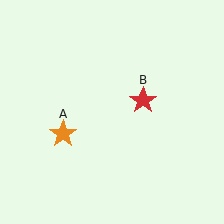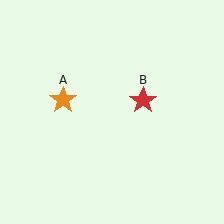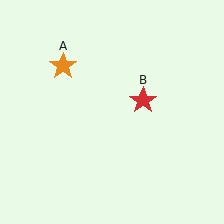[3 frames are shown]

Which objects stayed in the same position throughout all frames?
Red star (object B) remained stationary.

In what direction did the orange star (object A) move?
The orange star (object A) moved up.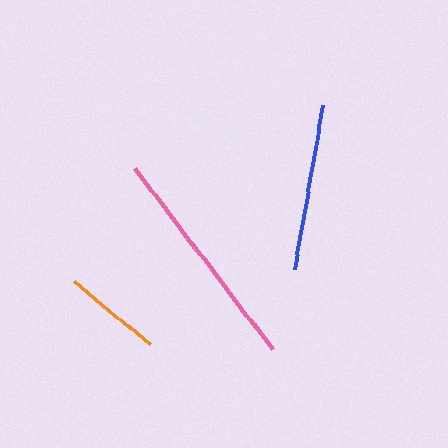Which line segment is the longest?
The pink line is the longest at approximately 227 pixels.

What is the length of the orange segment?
The orange segment is approximately 99 pixels long.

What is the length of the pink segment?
The pink segment is approximately 227 pixels long.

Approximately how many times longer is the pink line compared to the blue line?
The pink line is approximately 1.4 times the length of the blue line.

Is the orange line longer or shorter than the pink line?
The pink line is longer than the orange line.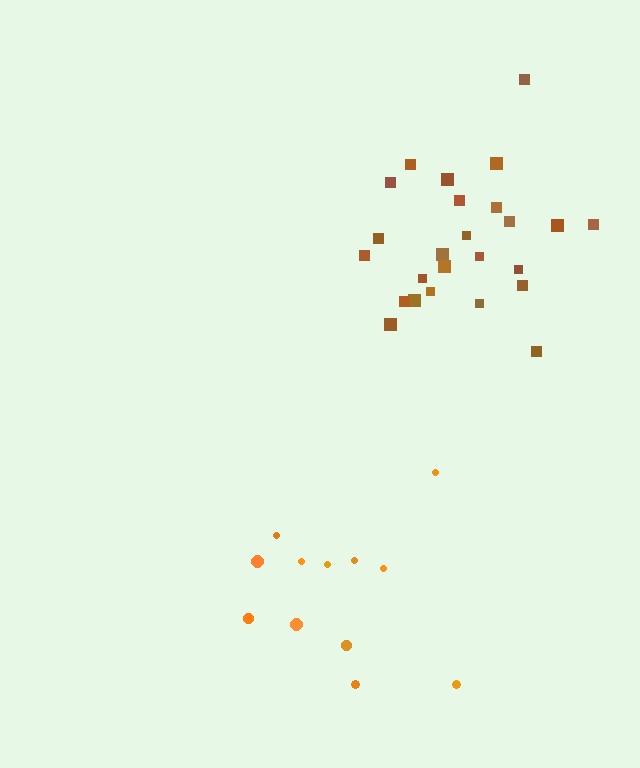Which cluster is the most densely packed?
Brown.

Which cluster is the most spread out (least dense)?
Orange.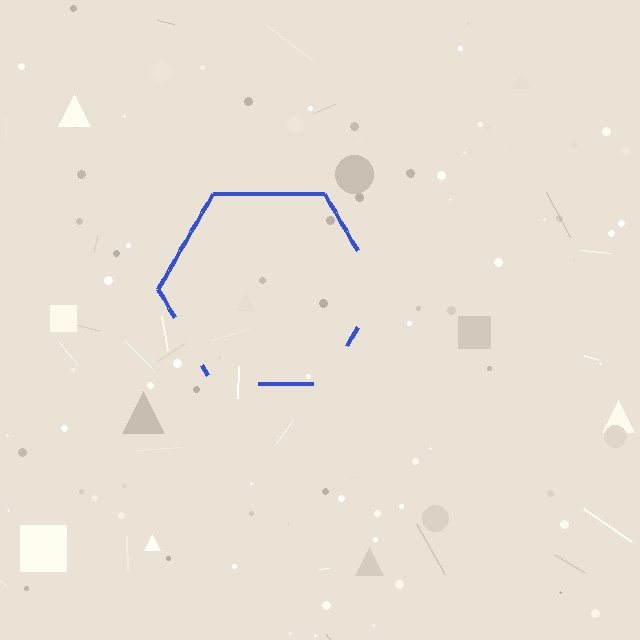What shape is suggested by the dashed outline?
The dashed outline suggests a hexagon.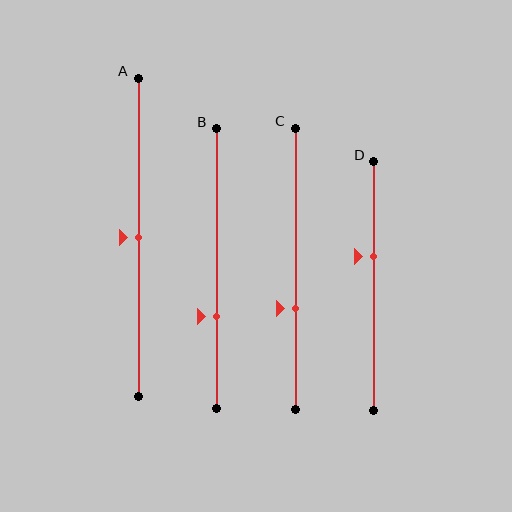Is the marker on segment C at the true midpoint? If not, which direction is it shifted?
No, the marker on segment C is shifted downward by about 14% of the segment length.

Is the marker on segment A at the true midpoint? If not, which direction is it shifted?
Yes, the marker on segment A is at the true midpoint.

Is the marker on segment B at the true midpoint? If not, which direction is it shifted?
No, the marker on segment B is shifted downward by about 17% of the segment length.